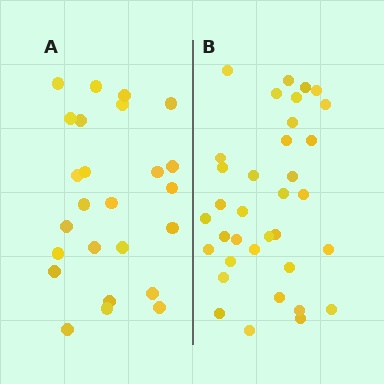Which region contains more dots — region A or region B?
Region B (the right region) has more dots.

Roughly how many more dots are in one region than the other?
Region B has roughly 10 or so more dots than region A.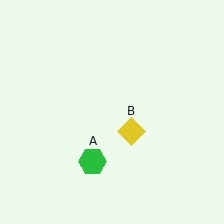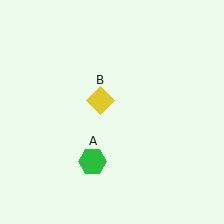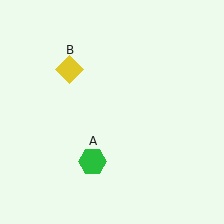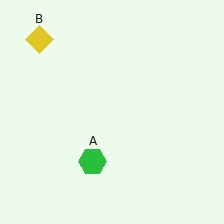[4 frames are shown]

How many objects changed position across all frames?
1 object changed position: yellow diamond (object B).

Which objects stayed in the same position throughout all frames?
Green hexagon (object A) remained stationary.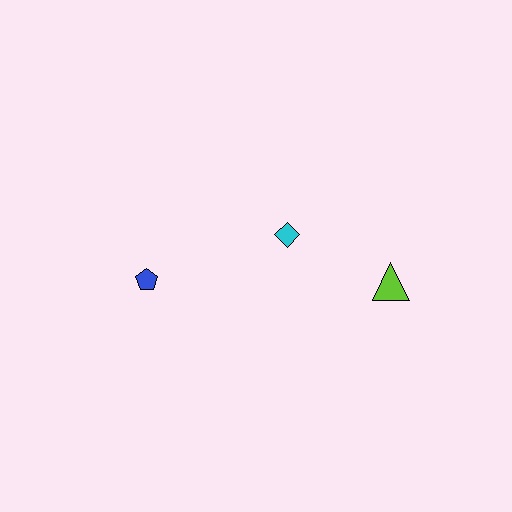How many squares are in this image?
There are no squares.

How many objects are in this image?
There are 3 objects.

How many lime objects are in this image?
There is 1 lime object.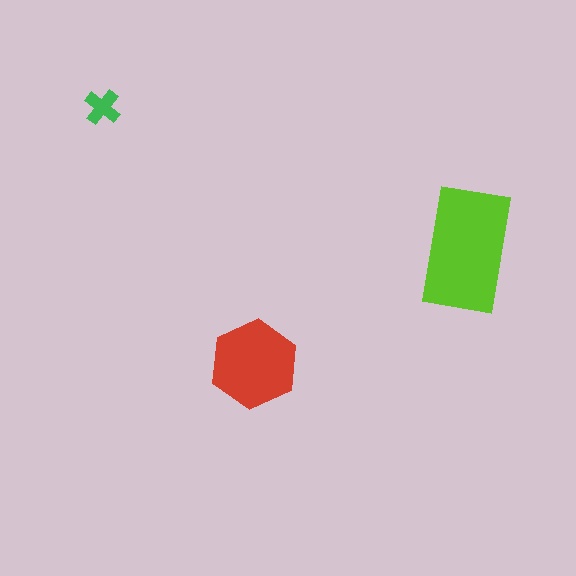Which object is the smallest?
The green cross.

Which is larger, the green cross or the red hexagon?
The red hexagon.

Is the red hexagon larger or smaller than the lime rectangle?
Smaller.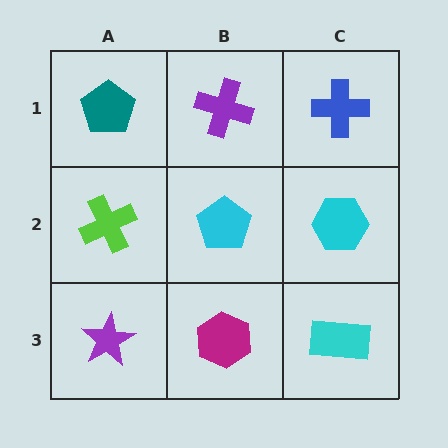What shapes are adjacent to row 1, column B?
A cyan pentagon (row 2, column B), a teal pentagon (row 1, column A), a blue cross (row 1, column C).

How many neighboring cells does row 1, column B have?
3.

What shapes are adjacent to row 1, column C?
A cyan hexagon (row 2, column C), a purple cross (row 1, column B).